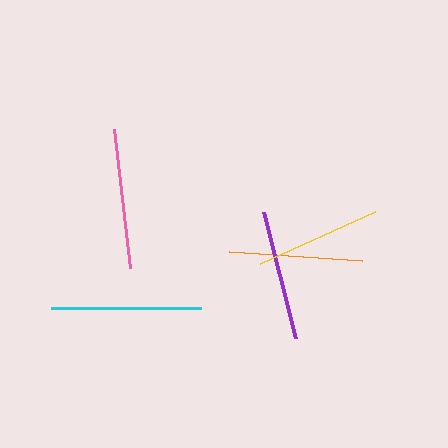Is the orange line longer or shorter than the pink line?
The pink line is longer than the orange line.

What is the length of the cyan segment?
The cyan segment is approximately 150 pixels long.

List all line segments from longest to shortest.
From longest to shortest: cyan, pink, orange, purple, yellow.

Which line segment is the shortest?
The yellow line is the shortest at approximately 126 pixels.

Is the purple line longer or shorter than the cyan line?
The cyan line is longer than the purple line.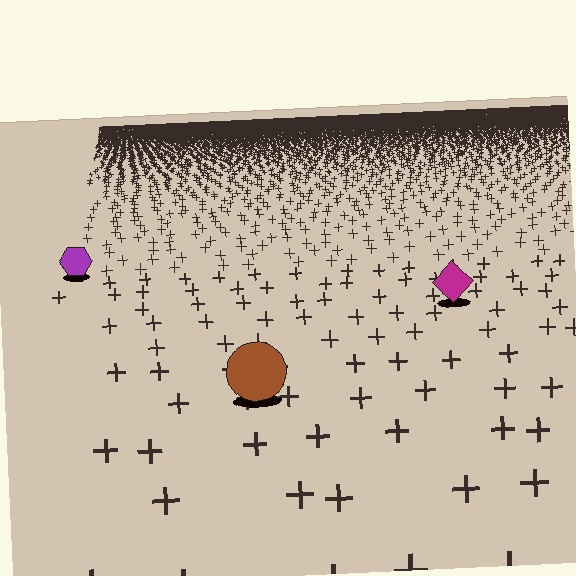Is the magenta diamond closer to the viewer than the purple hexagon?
Yes. The magenta diamond is closer — you can tell from the texture gradient: the ground texture is coarser near it.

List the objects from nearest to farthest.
From nearest to farthest: the brown circle, the magenta diamond, the purple hexagon.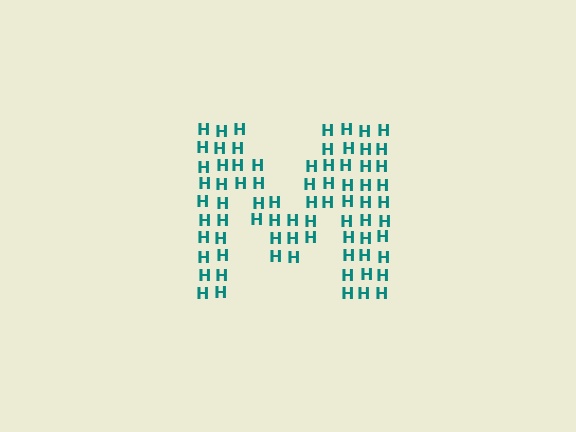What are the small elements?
The small elements are letter H's.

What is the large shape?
The large shape is the letter M.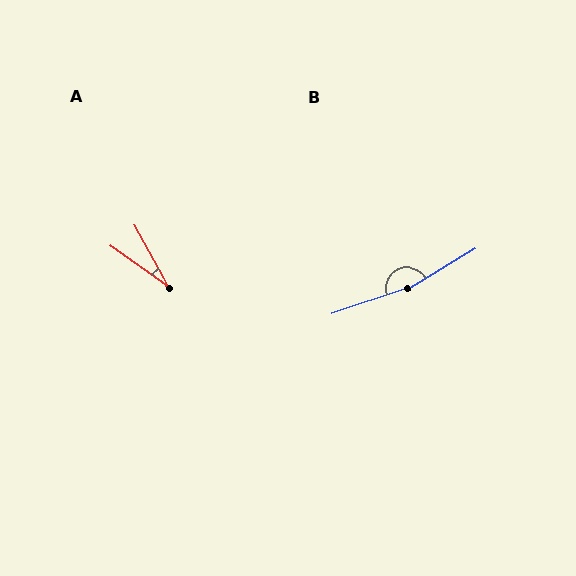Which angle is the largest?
B, at approximately 168 degrees.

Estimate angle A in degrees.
Approximately 26 degrees.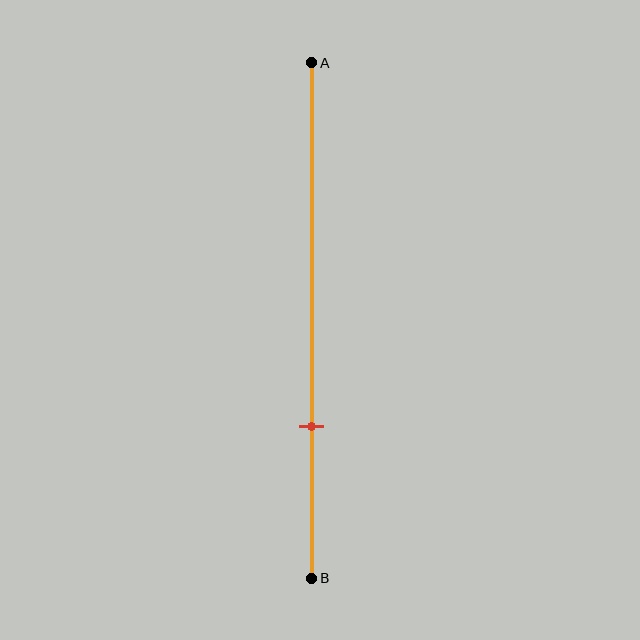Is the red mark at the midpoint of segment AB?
No, the mark is at about 70% from A, not at the 50% midpoint.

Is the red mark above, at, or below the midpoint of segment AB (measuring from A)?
The red mark is below the midpoint of segment AB.